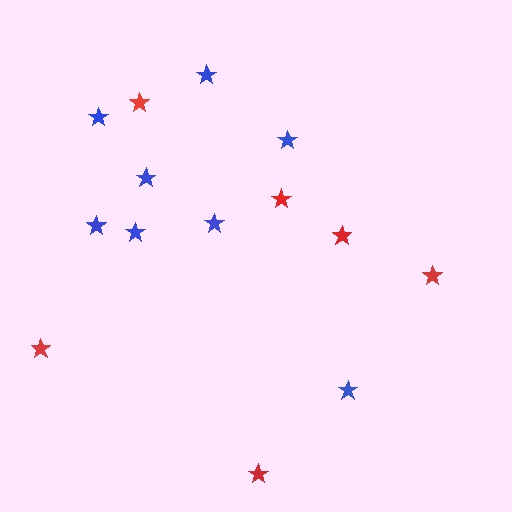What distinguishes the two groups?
There are 2 groups: one group of red stars (6) and one group of blue stars (8).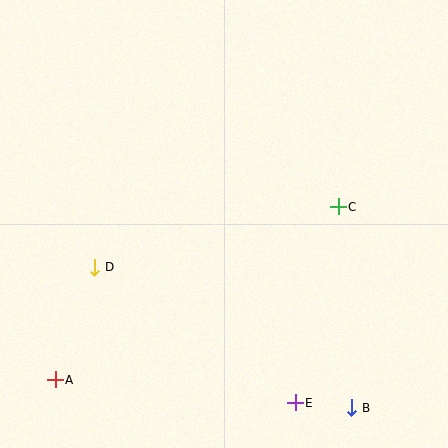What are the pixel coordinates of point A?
Point A is at (55, 380).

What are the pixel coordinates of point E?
Point E is at (295, 403).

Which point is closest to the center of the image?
Point C at (338, 207) is closest to the center.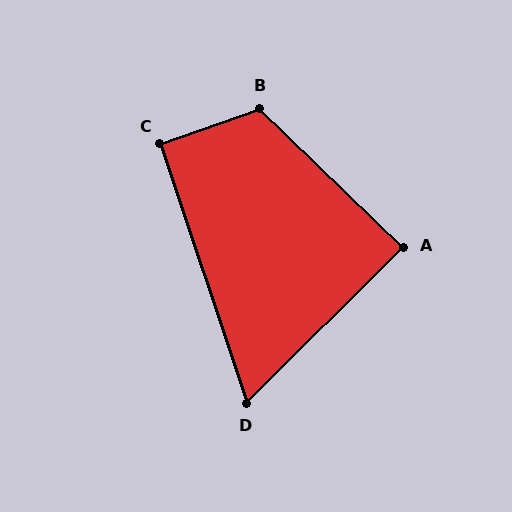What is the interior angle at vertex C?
Approximately 91 degrees (approximately right).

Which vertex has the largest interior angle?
B, at approximately 116 degrees.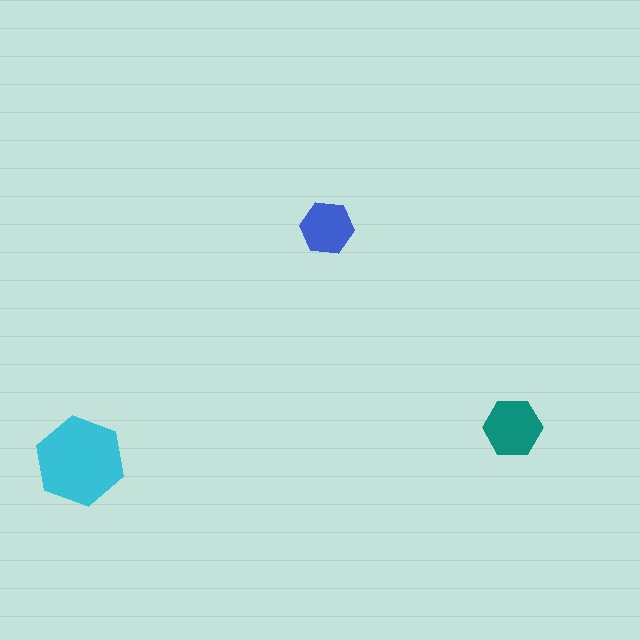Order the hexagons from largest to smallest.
the cyan one, the teal one, the blue one.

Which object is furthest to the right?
The teal hexagon is rightmost.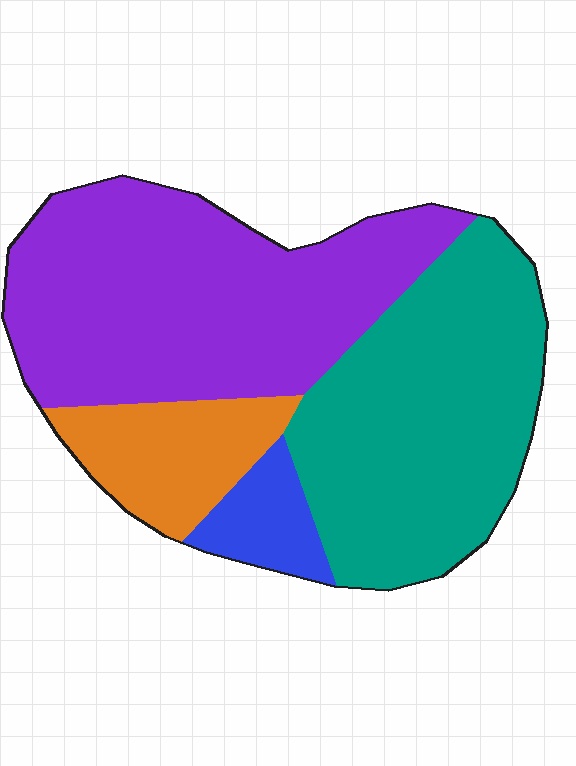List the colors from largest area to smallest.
From largest to smallest: purple, teal, orange, blue.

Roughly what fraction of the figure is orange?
Orange takes up less than a quarter of the figure.